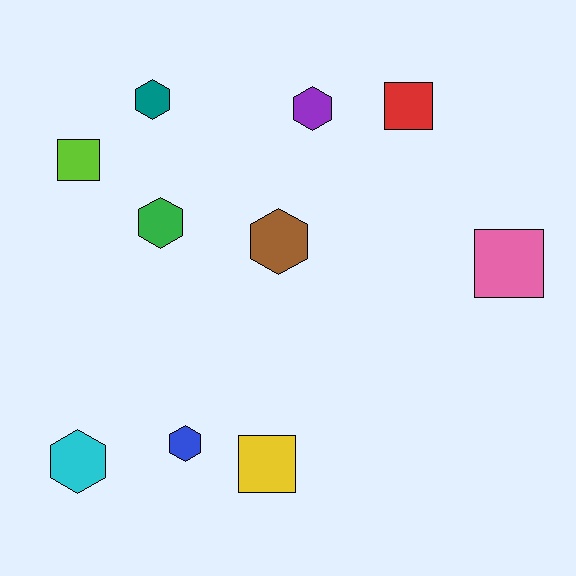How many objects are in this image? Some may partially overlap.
There are 10 objects.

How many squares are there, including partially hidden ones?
There are 4 squares.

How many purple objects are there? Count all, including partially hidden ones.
There is 1 purple object.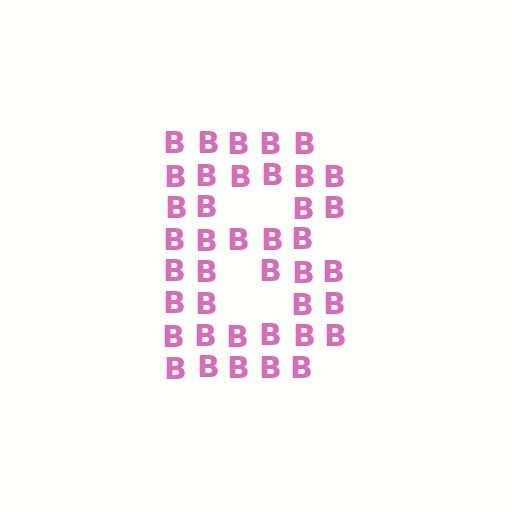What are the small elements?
The small elements are letter B's.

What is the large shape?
The large shape is the letter B.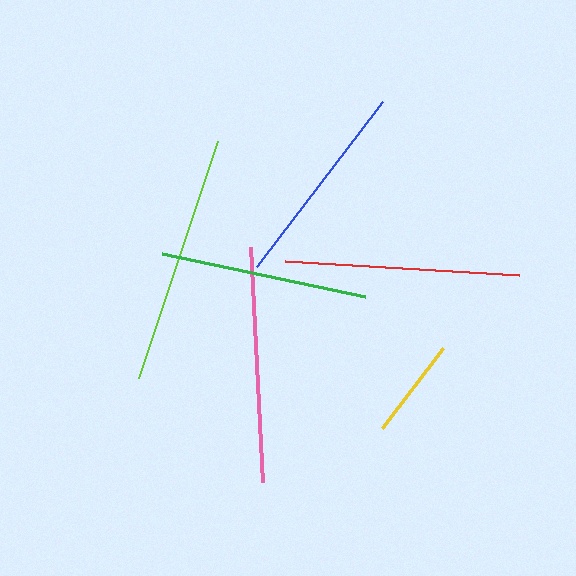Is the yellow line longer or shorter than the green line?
The green line is longer than the yellow line.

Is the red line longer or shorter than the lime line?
The lime line is longer than the red line.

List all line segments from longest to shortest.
From longest to shortest: lime, pink, red, green, blue, yellow.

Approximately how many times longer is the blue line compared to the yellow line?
The blue line is approximately 2.1 times the length of the yellow line.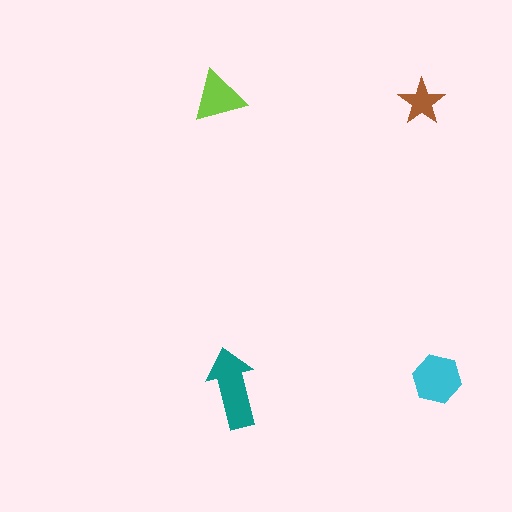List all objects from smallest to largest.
The brown star, the lime triangle, the cyan hexagon, the teal arrow.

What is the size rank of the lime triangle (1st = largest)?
3rd.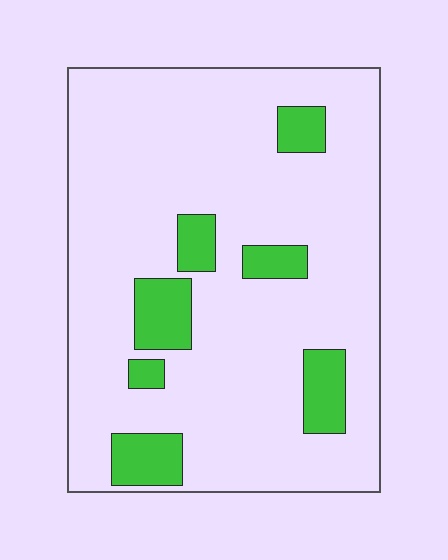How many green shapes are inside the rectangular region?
7.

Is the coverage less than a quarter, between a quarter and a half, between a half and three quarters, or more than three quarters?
Less than a quarter.